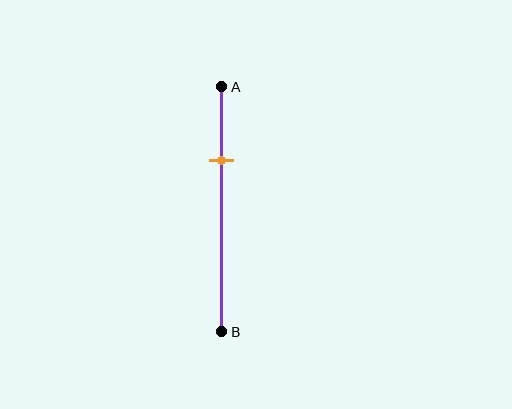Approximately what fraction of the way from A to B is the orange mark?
The orange mark is approximately 30% of the way from A to B.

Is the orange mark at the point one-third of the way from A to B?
No, the mark is at about 30% from A, not at the 33% one-third point.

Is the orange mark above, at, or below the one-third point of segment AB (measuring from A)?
The orange mark is above the one-third point of segment AB.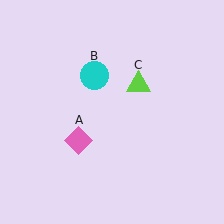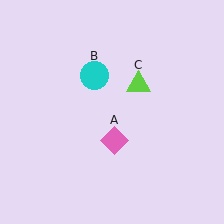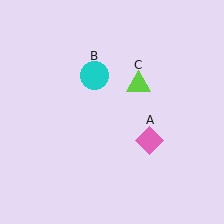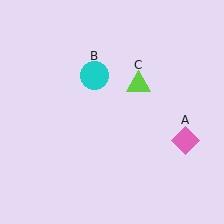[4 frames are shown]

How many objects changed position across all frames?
1 object changed position: pink diamond (object A).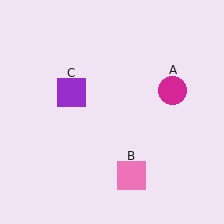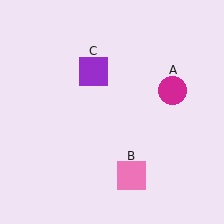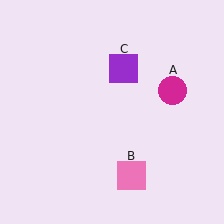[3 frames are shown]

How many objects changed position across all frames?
1 object changed position: purple square (object C).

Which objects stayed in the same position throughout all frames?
Magenta circle (object A) and pink square (object B) remained stationary.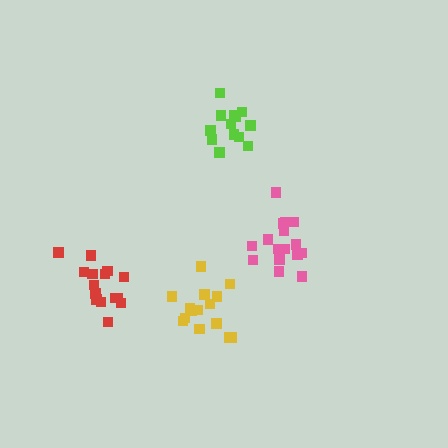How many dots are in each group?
Group 1: 13 dots, Group 2: 15 dots, Group 3: 17 dots, Group 4: 15 dots (60 total).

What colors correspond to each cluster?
The clusters are colored: lime, red, pink, yellow.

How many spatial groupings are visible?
There are 4 spatial groupings.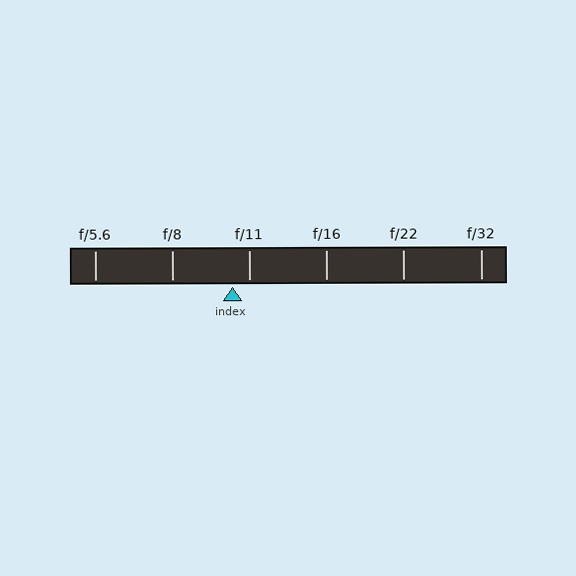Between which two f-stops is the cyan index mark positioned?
The index mark is between f/8 and f/11.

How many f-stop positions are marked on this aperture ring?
There are 6 f-stop positions marked.